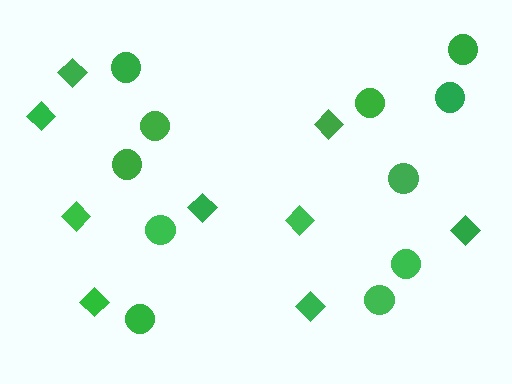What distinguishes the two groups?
There are 2 groups: one group of circles (11) and one group of diamonds (9).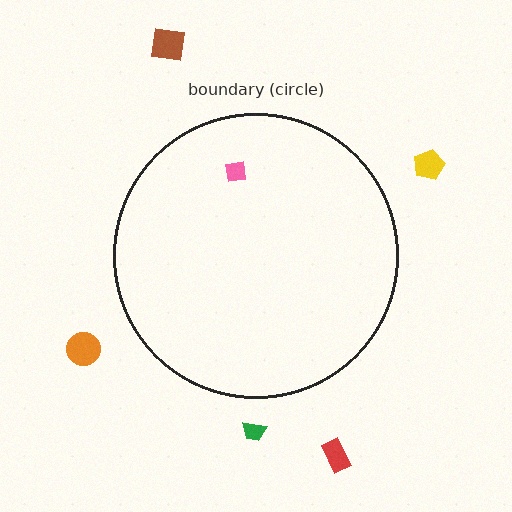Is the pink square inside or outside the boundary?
Inside.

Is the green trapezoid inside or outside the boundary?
Outside.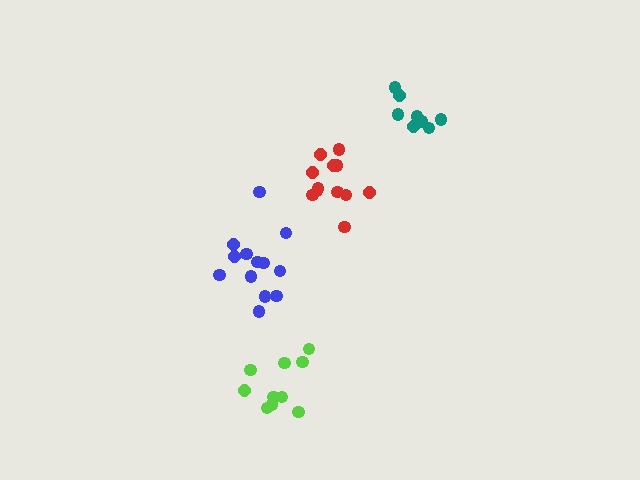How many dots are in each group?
Group 1: 8 dots, Group 2: 12 dots, Group 3: 13 dots, Group 4: 10 dots (43 total).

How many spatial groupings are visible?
There are 4 spatial groupings.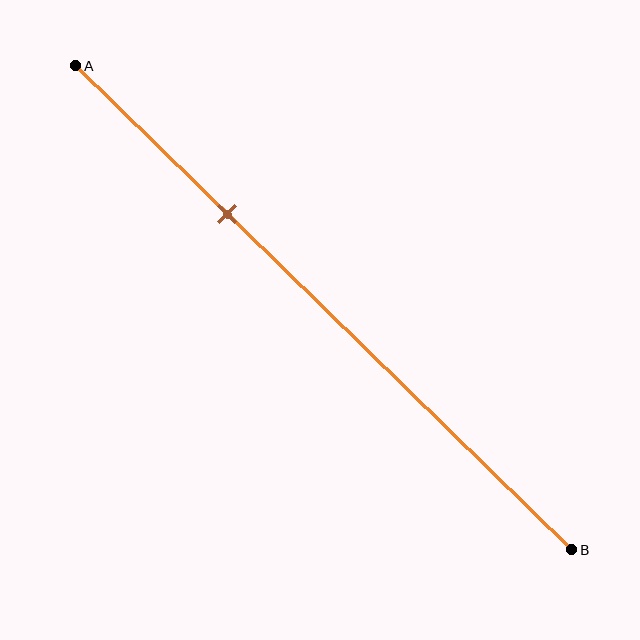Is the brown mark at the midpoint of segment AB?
No, the mark is at about 30% from A, not at the 50% midpoint.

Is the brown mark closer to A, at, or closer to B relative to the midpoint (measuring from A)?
The brown mark is closer to point A than the midpoint of segment AB.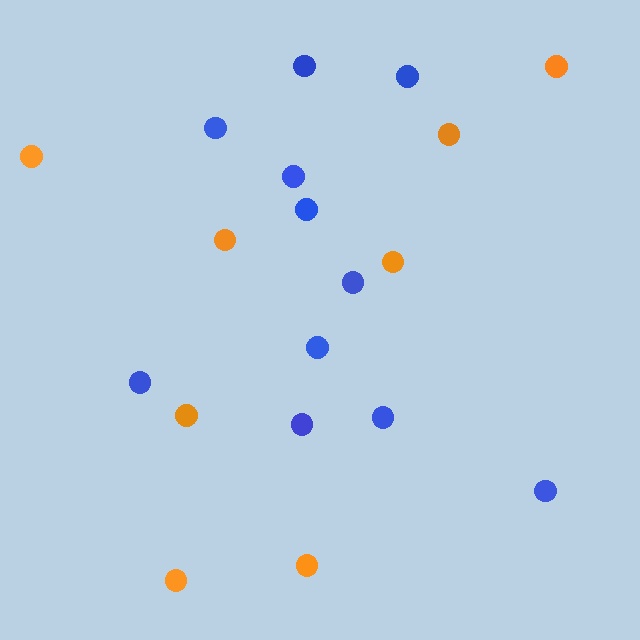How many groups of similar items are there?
There are 2 groups: one group of orange circles (8) and one group of blue circles (11).